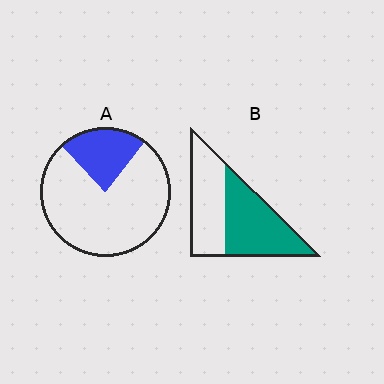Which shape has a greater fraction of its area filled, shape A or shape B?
Shape B.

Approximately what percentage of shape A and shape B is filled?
A is approximately 25% and B is approximately 55%.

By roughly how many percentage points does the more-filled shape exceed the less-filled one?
By roughly 30 percentage points (B over A).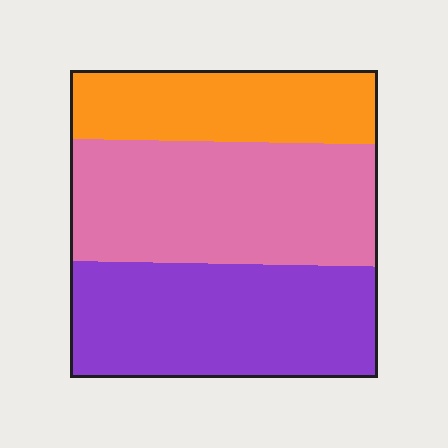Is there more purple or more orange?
Purple.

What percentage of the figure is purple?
Purple covers 37% of the figure.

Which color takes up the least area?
Orange, at roughly 25%.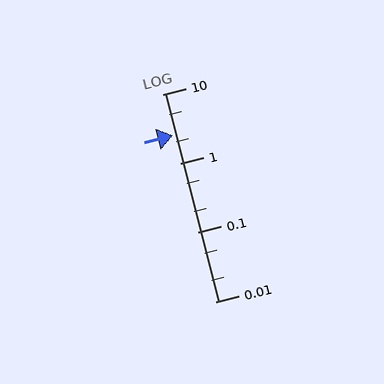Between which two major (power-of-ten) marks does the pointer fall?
The pointer is between 1 and 10.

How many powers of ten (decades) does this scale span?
The scale spans 3 decades, from 0.01 to 10.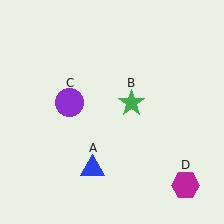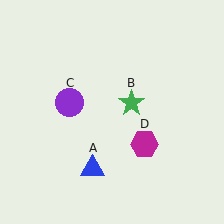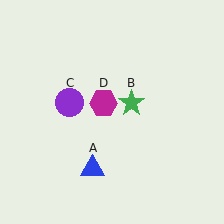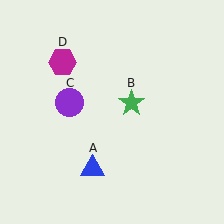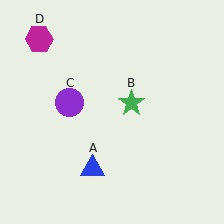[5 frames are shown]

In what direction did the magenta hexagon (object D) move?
The magenta hexagon (object D) moved up and to the left.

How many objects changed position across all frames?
1 object changed position: magenta hexagon (object D).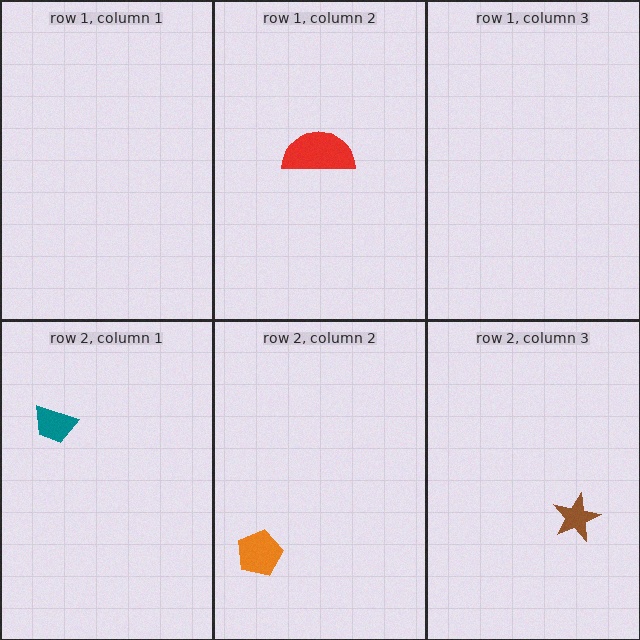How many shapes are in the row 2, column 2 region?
1.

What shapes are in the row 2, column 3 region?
The brown star.